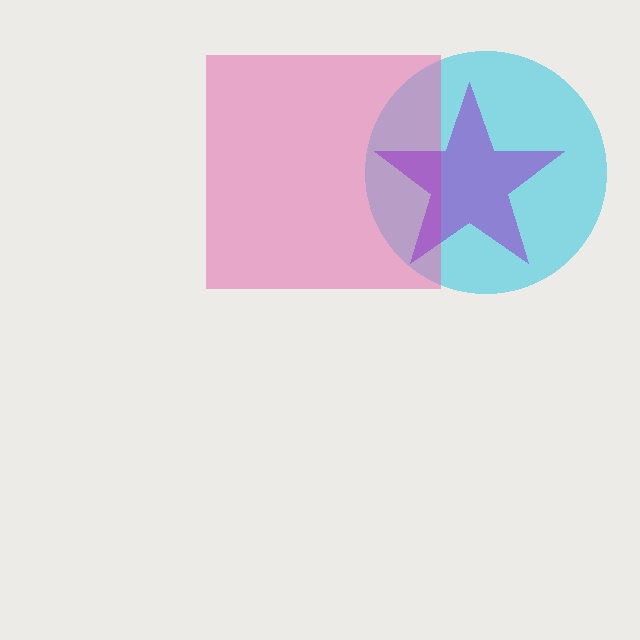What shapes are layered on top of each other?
The layered shapes are: a cyan circle, a pink square, a purple star.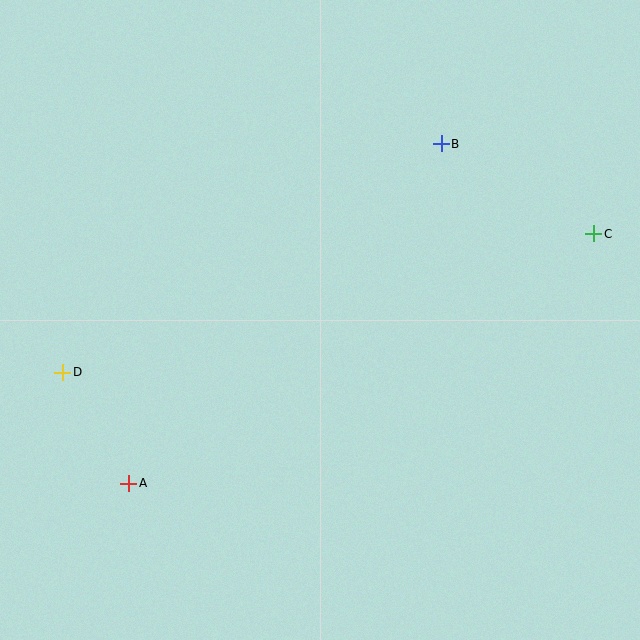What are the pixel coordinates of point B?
Point B is at (441, 144).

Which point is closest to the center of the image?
Point B at (441, 144) is closest to the center.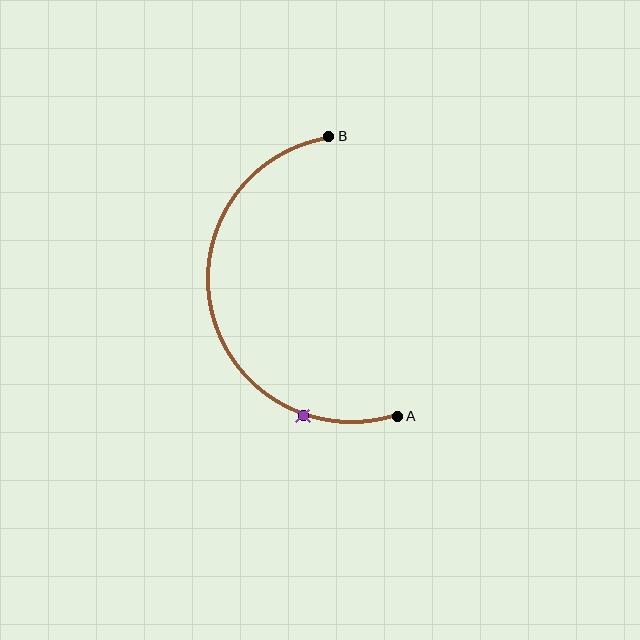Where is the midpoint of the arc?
The arc midpoint is the point on the curve farthest from the straight line joining A and B. It sits to the left of that line.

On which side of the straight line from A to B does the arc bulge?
The arc bulges to the left of the straight line connecting A and B.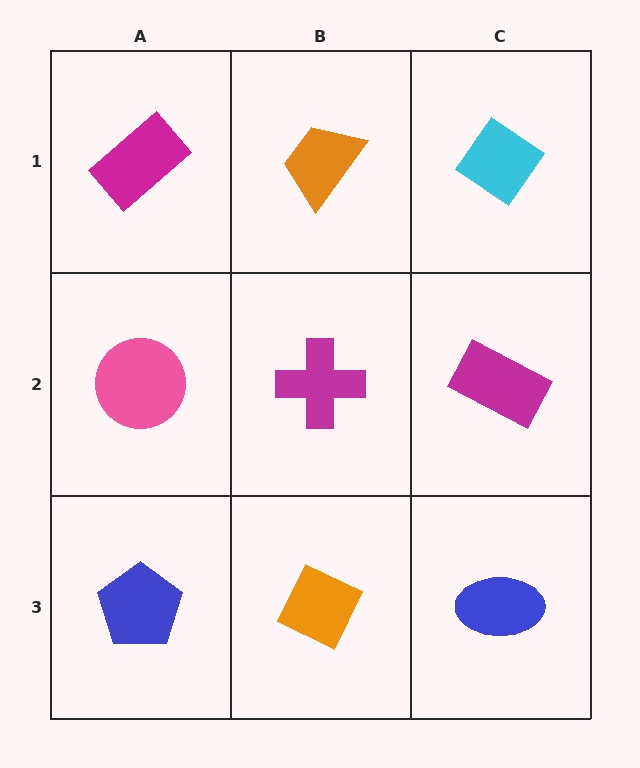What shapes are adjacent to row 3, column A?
A pink circle (row 2, column A), an orange diamond (row 3, column B).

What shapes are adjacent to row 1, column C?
A magenta rectangle (row 2, column C), an orange trapezoid (row 1, column B).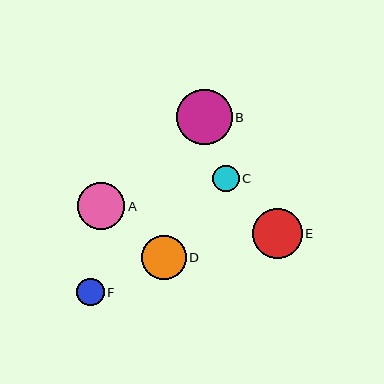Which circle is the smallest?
Circle C is the smallest with a size of approximately 26 pixels.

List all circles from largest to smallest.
From largest to smallest: B, E, A, D, F, C.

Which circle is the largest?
Circle B is the largest with a size of approximately 55 pixels.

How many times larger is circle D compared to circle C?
Circle D is approximately 1.7 times the size of circle C.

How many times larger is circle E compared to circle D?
Circle E is approximately 1.1 times the size of circle D.